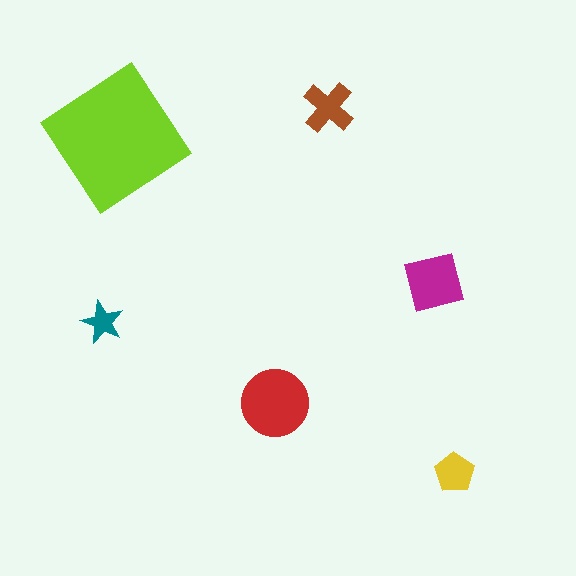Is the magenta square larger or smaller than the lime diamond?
Smaller.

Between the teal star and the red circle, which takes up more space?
The red circle.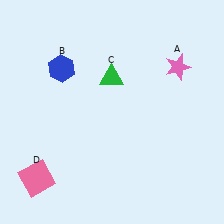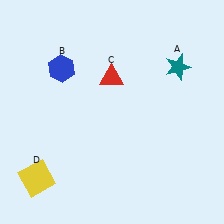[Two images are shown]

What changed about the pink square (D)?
In Image 1, D is pink. In Image 2, it changed to yellow.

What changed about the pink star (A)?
In Image 1, A is pink. In Image 2, it changed to teal.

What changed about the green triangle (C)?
In Image 1, C is green. In Image 2, it changed to red.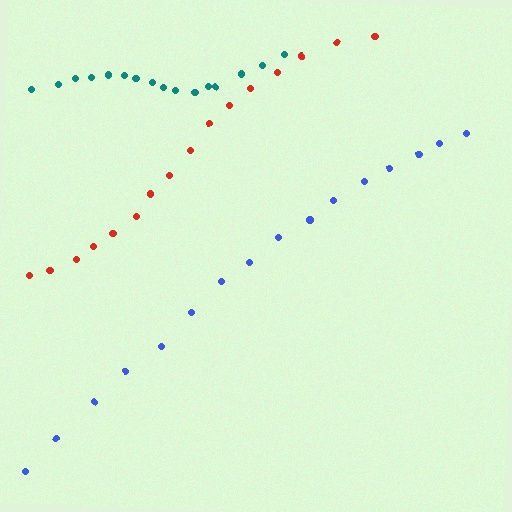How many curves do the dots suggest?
There are 3 distinct paths.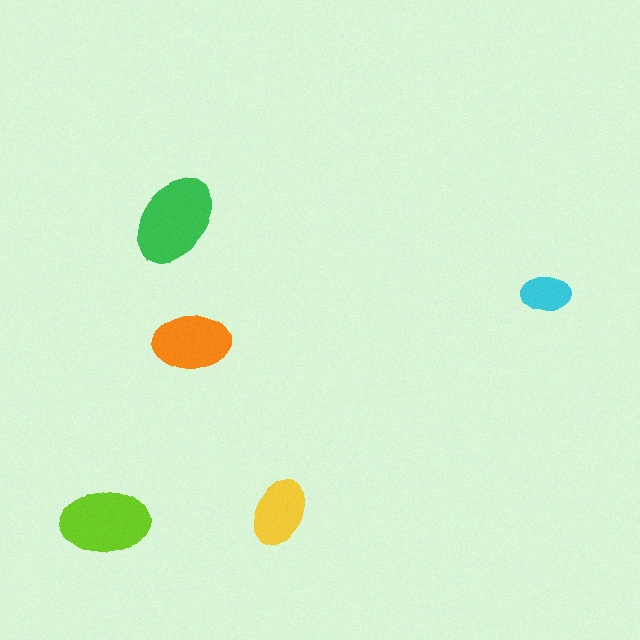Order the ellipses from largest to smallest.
the green one, the lime one, the orange one, the yellow one, the cyan one.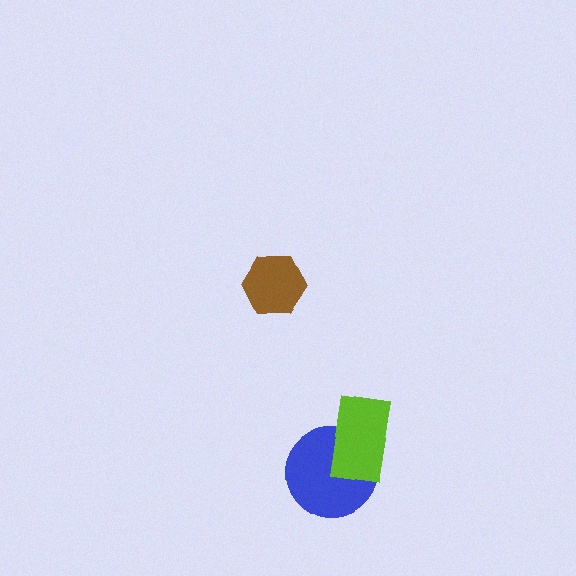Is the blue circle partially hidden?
Yes, it is partially covered by another shape.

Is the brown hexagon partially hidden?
No, no other shape covers it.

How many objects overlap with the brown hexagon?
0 objects overlap with the brown hexagon.